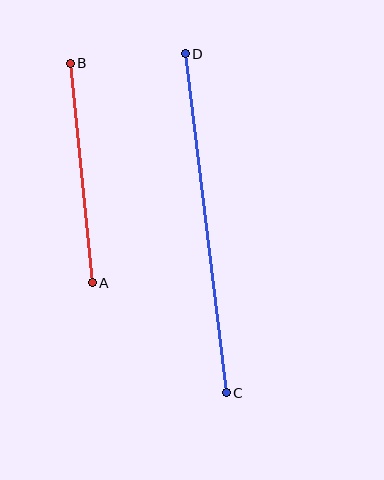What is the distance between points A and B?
The distance is approximately 221 pixels.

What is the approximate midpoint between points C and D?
The midpoint is at approximately (206, 223) pixels.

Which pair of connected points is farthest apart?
Points C and D are farthest apart.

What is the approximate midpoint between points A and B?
The midpoint is at approximately (81, 173) pixels.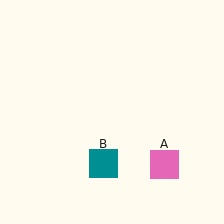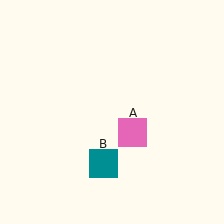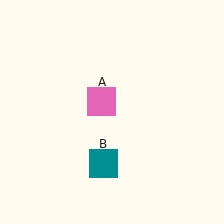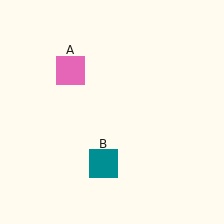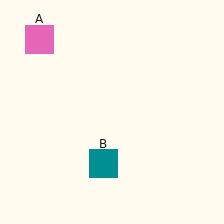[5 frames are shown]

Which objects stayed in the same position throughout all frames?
Teal square (object B) remained stationary.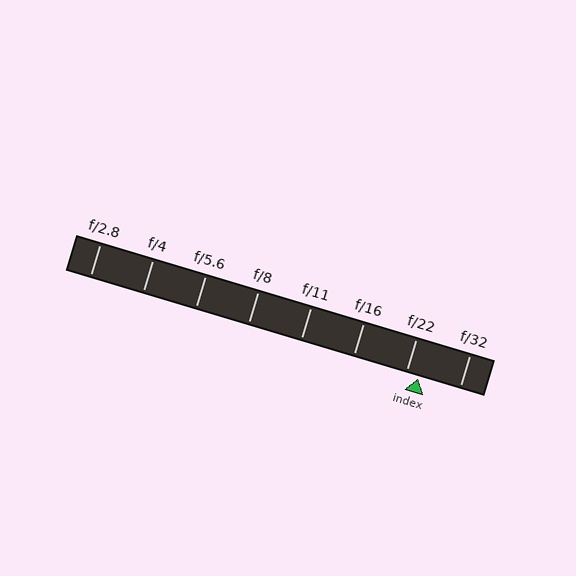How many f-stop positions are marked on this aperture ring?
There are 8 f-stop positions marked.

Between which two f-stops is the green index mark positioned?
The index mark is between f/22 and f/32.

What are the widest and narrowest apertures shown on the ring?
The widest aperture shown is f/2.8 and the narrowest is f/32.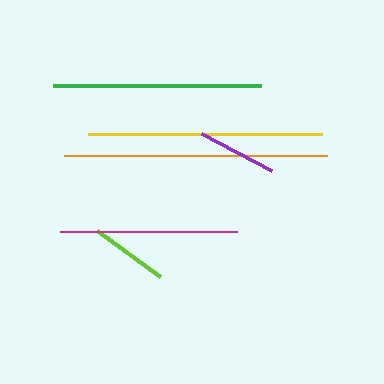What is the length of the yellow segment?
The yellow segment is approximately 234 pixels long.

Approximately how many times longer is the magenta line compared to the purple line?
The magenta line is approximately 2.2 times the length of the purple line.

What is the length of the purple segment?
The purple segment is approximately 79 pixels long.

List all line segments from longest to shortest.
From longest to shortest: orange, yellow, green, magenta, purple, lime.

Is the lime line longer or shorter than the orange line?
The orange line is longer than the lime line.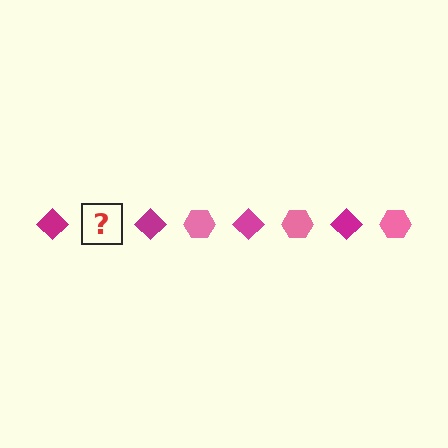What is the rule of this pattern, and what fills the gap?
The rule is that the pattern alternates between magenta diamond and pink hexagon. The gap should be filled with a pink hexagon.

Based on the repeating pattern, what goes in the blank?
The blank should be a pink hexagon.